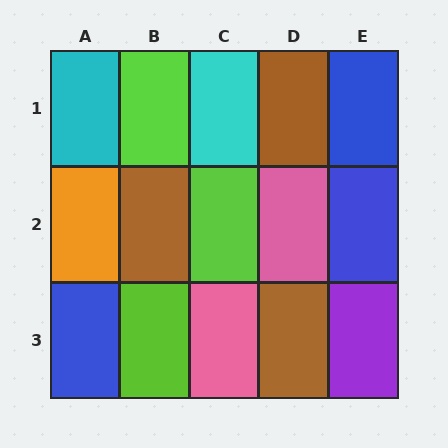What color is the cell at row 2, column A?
Orange.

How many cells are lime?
3 cells are lime.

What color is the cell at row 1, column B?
Lime.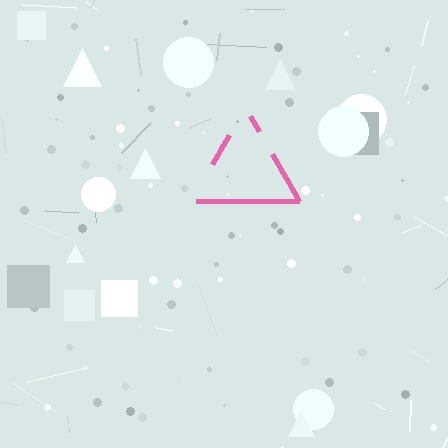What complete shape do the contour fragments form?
The contour fragments form a triangle.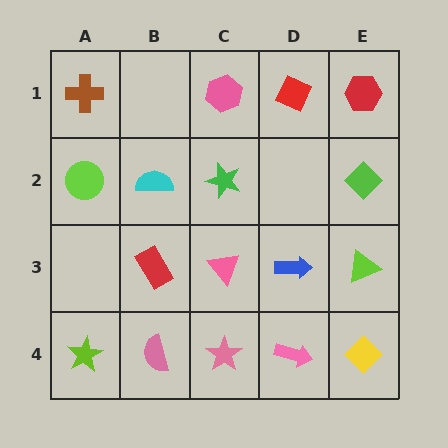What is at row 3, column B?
A red rectangle.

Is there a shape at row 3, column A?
No, that cell is empty.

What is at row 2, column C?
A green star.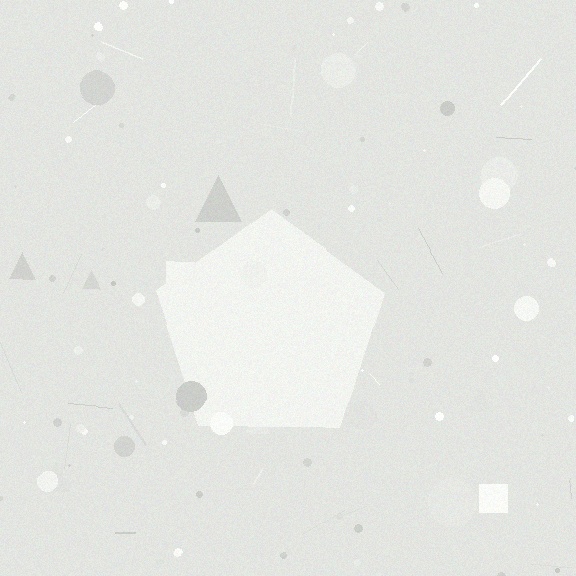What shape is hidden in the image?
A pentagon is hidden in the image.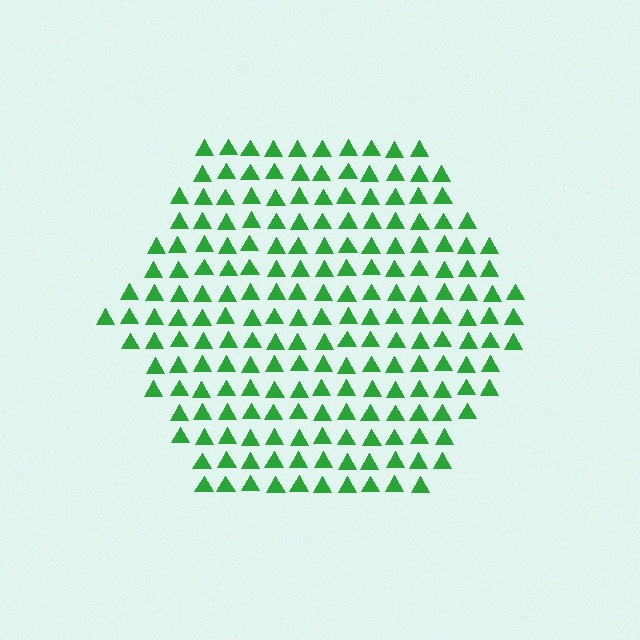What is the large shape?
The large shape is a hexagon.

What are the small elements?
The small elements are triangles.